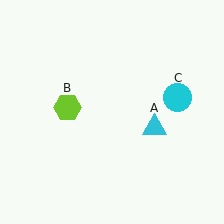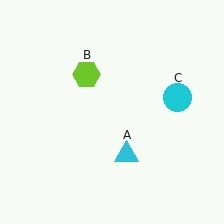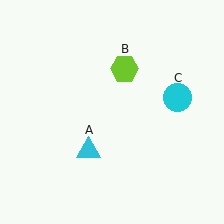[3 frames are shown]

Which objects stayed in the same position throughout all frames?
Cyan circle (object C) remained stationary.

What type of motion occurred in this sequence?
The cyan triangle (object A), lime hexagon (object B) rotated clockwise around the center of the scene.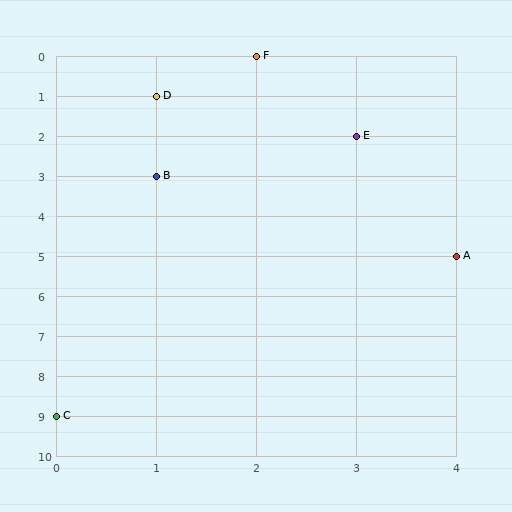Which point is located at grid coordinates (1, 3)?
Point B is at (1, 3).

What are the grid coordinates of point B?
Point B is at grid coordinates (1, 3).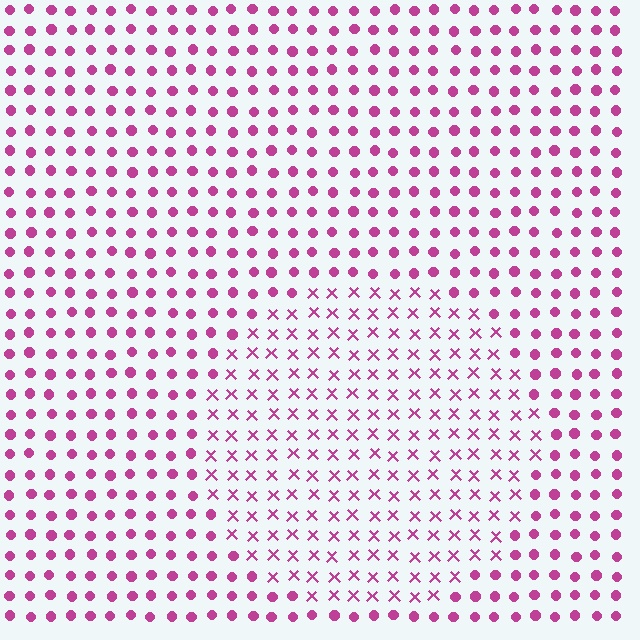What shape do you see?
I see a circle.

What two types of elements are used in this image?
The image uses X marks inside the circle region and circles outside it.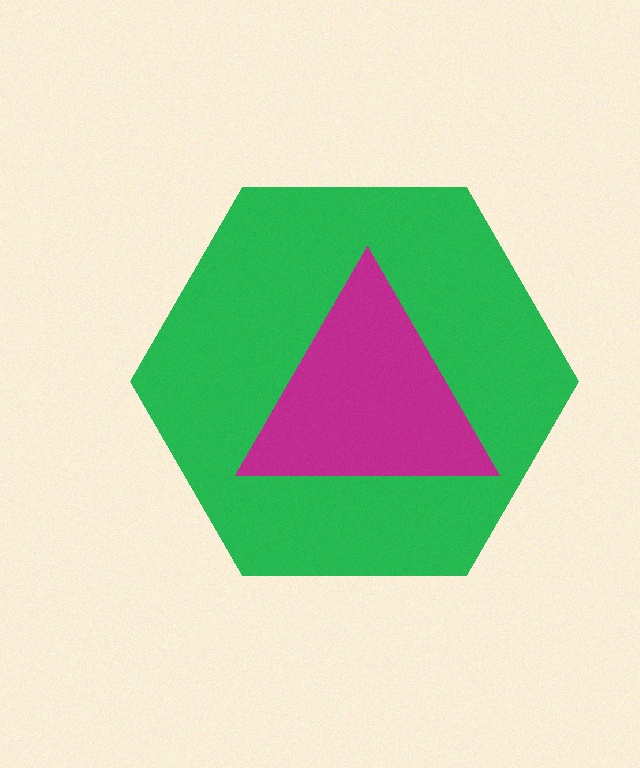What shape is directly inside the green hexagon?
The magenta triangle.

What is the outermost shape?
The green hexagon.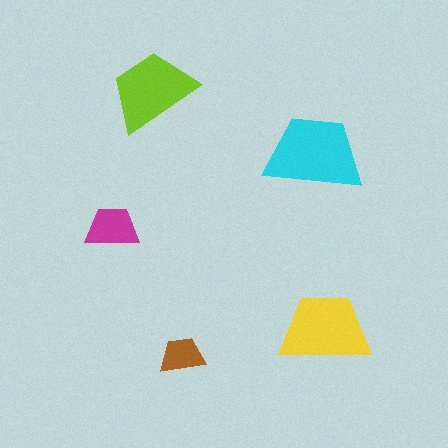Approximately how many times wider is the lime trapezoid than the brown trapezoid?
About 2 times wider.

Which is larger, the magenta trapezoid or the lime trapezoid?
The lime one.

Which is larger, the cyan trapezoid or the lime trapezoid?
The cyan one.